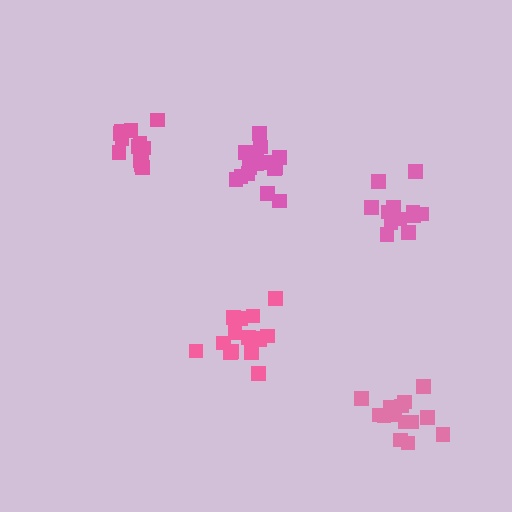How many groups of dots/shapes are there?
There are 5 groups.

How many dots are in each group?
Group 1: 12 dots, Group 2: 15 dots, Group 3: 13 dots, Group 4: 17 dots, Group 5: 14 dots (71 total).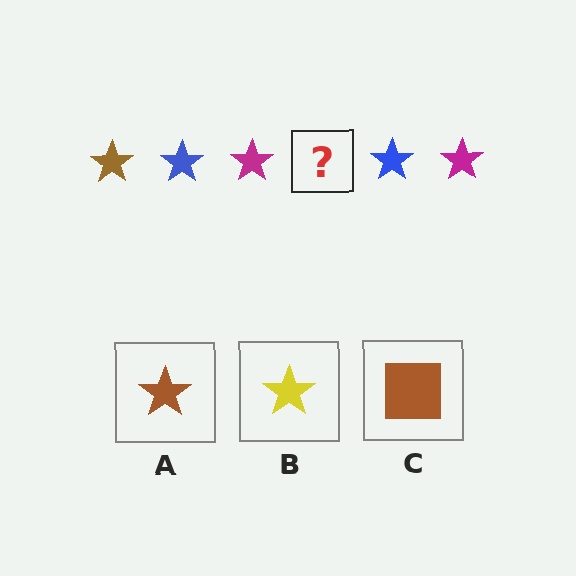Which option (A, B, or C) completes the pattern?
A.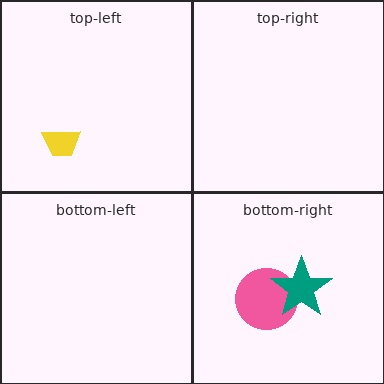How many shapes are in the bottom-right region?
2.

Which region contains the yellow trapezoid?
The top-left region.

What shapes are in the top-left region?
The yellow trapezoid.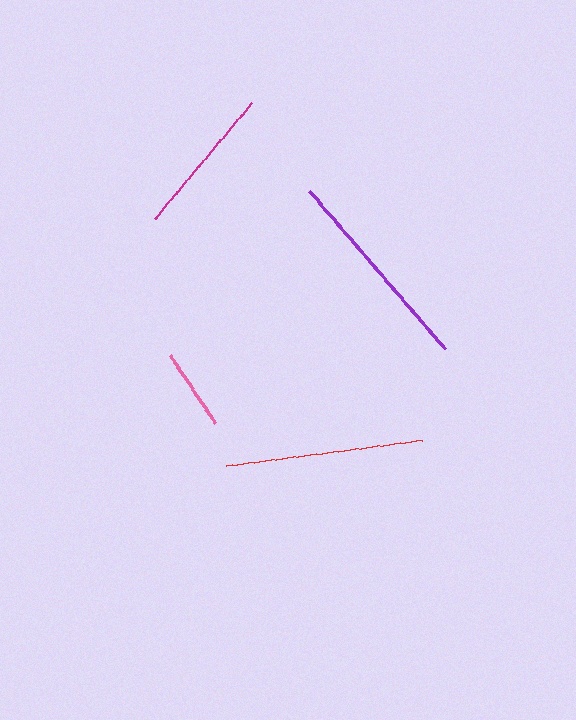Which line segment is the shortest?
The pink line is the shortest at approximately 81 pixels.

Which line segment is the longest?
The purple line is the longest at approximately 208 pixels.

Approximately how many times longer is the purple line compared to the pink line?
The purple line is approximately 2.6 times the length of the pink line.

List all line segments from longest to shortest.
From longest to shortest: purple, red, magenta, pink.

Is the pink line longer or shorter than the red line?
The red line is longer than the pink line.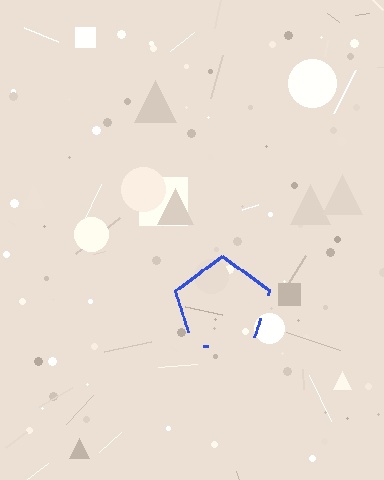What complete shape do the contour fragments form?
The contour fragments form a pentagon.